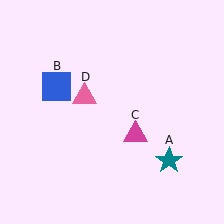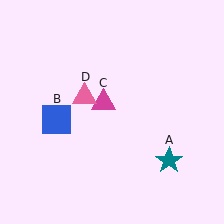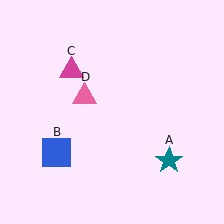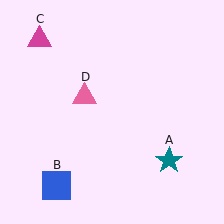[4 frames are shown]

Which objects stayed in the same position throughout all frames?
Teal star (object A) and pink triangle (object D) remained stationary.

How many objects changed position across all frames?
2 objects changed position: blue square (object B), magenta triangle (object C).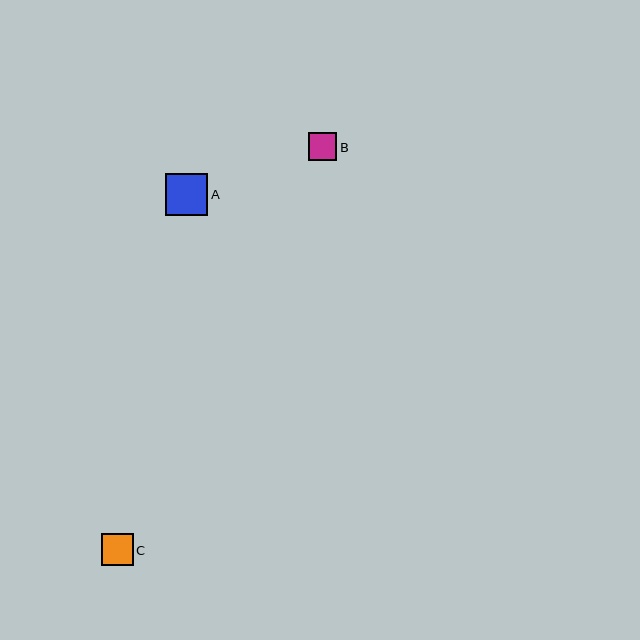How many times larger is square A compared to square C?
Square A is approximately 1.4 times the size of square C.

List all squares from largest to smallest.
From largest to smallest: A, C, B.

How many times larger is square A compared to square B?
Square A is approximately 1.5 times the size of square B.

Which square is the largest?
Square A is the largest with a size of approximately 42 pixels.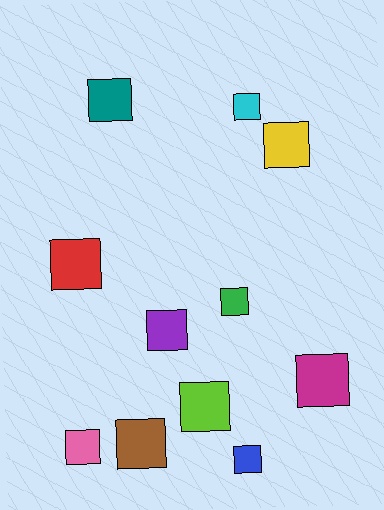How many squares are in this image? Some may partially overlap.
There are 11 squares.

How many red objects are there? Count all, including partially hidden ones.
There is 1 red object.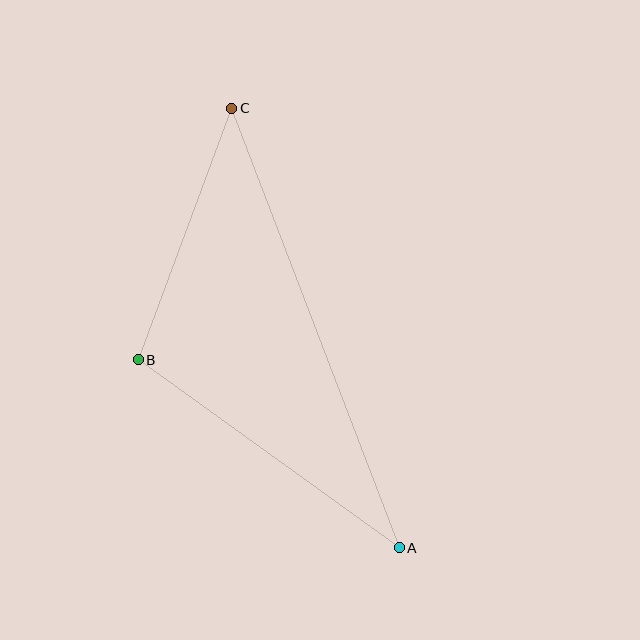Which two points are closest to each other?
Points B and C are closest to each other.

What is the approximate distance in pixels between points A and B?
The distance between A and B is approximately 322 pixels.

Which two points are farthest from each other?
Points A and C are farthest from each other.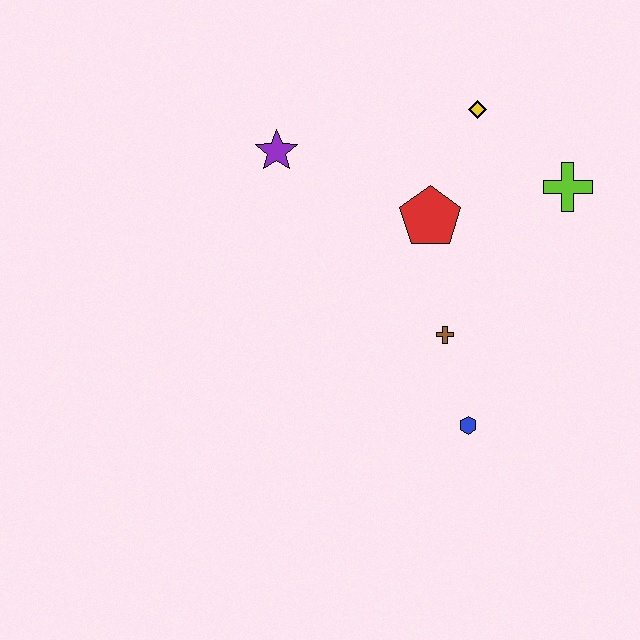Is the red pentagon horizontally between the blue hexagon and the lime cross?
No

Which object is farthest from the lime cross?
The purple star is farthest from the lime cross.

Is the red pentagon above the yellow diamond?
No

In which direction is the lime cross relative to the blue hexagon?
The lime cross is above the blue hexagon.